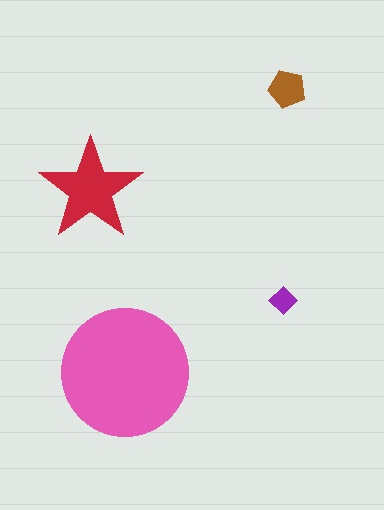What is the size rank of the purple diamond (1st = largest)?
4th.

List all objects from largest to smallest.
The pink circle, the red star, the brown pentagon, the purple diamond.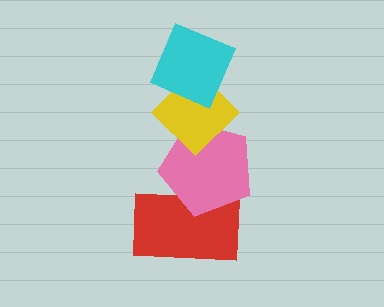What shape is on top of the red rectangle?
The pink pentagon is on top of the red rectangle.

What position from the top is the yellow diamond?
The yellow diamond is 2nd from the top.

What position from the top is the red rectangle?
The red rectangle is 4th from the top.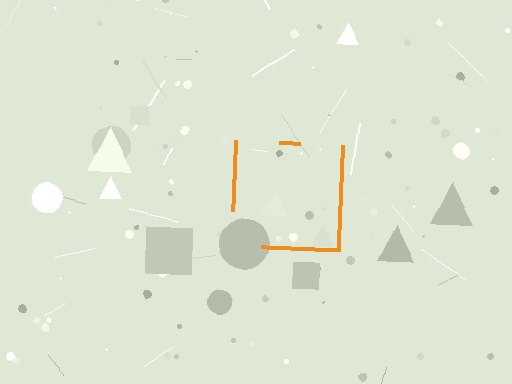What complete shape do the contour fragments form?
The contour fragments form a square.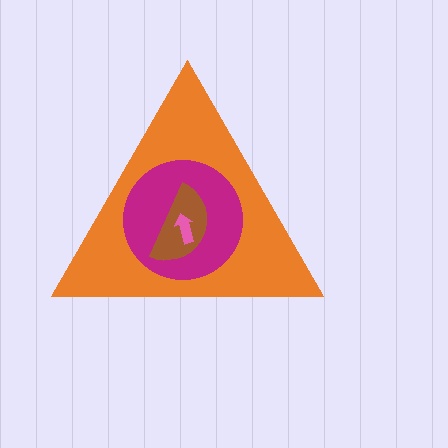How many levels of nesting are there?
4.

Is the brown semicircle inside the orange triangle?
Yes.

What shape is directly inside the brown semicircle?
The pink arrow.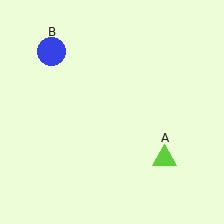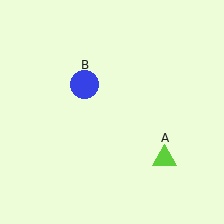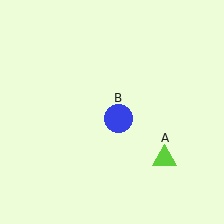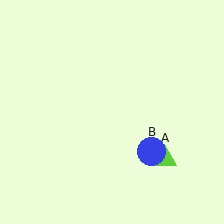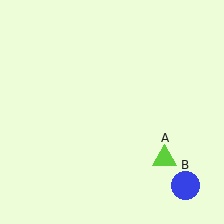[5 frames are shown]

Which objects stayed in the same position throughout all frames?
Lime triangle (object A) remained stationary.